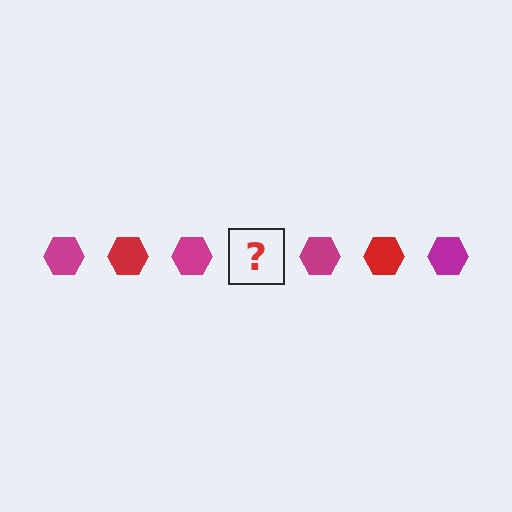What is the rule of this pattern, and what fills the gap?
The rule is that the pattern cycles through magenta, red hexagons. The gap should be filled with a red hexagon.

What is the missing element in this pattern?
The missing element is a red hexagon.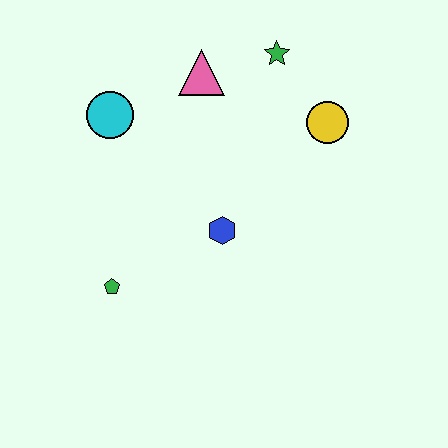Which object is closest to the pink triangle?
The green star is closest to the pink triangle.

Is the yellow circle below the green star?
Yes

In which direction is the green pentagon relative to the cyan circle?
The green pentagon is below the cyan circle.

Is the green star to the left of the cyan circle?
No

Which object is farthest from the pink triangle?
The green pentagon is farthest from the pink triangle.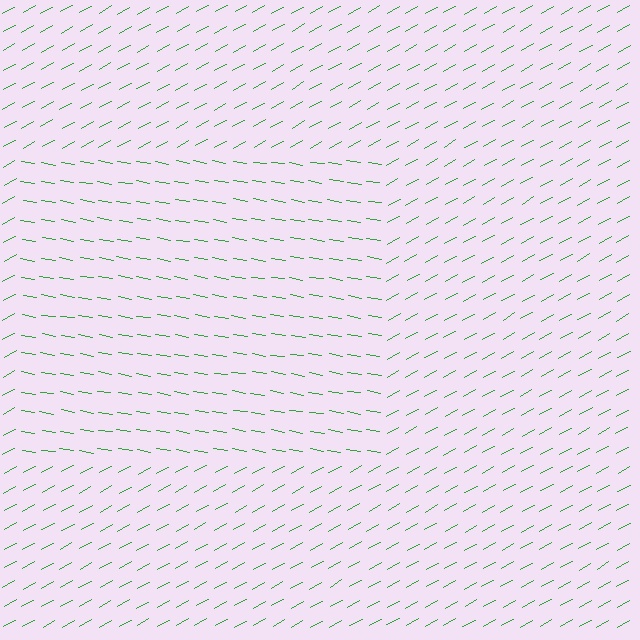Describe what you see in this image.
The image is filled with small green line segments. A rectangle region in the image has lines oriented differently from the surrounding lines, creating a visible texture boundary.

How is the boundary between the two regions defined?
The boundary is defined purely by a change in line orientation (approximately 38 degrees difference). All lines are the same color and thickness.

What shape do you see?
I see a rectangle.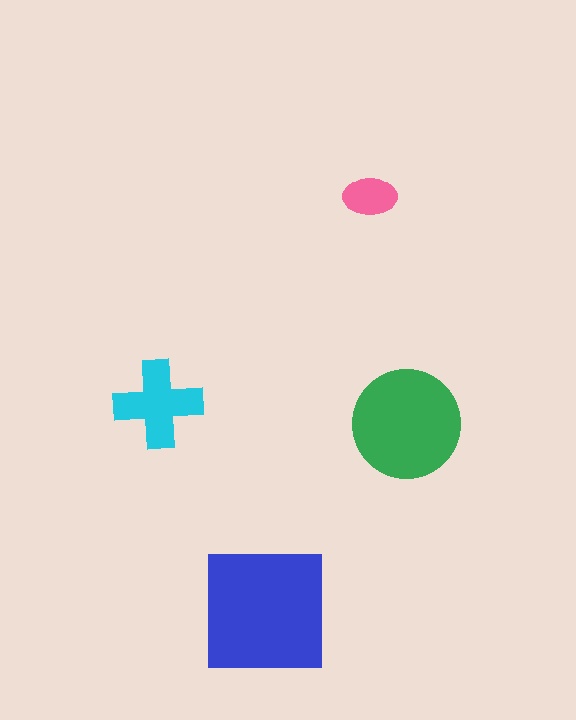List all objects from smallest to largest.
The pink ellipse, the cyan cross, the green circle, the blue square.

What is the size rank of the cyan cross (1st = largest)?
3rd.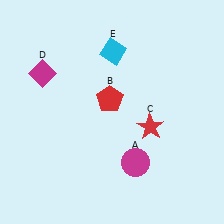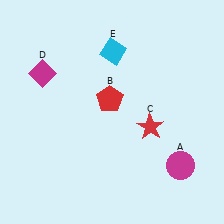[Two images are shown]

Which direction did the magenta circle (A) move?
The magenta circle (A) moved right.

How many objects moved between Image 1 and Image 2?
1 object moved between the two images.